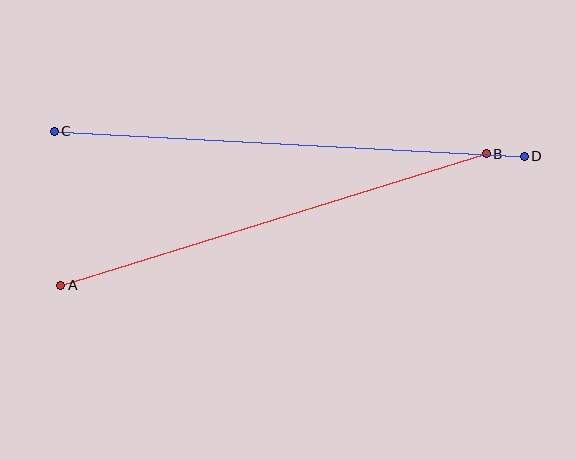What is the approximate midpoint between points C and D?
The midpoint is at approximately (289, 144) pixels.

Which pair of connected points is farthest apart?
Points C and D are farthest apart.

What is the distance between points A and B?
The distance is approximately 445 pixels.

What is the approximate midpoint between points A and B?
The midpoint is at approximately (274, 220) pixels.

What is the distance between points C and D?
The distance is approximately 470 pixels.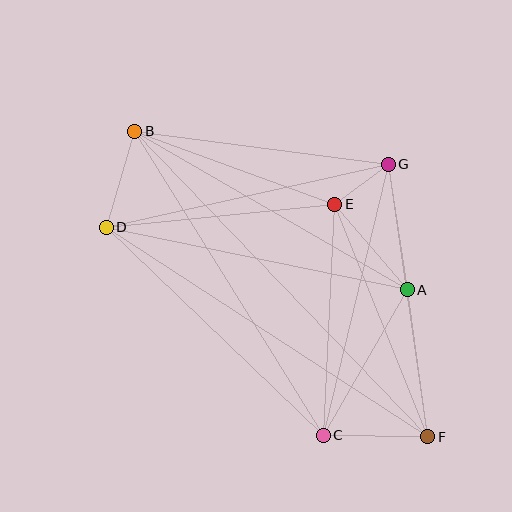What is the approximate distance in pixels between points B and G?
The distance between B and G is approximately 256 pixels.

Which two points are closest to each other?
Points E and G are closest to each other.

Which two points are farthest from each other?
Points B and F are farthest from each other.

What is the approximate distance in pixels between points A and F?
The distance between A and F is approximately 148 pixels.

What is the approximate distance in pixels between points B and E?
The distance between B and E is approximately 213 pixels.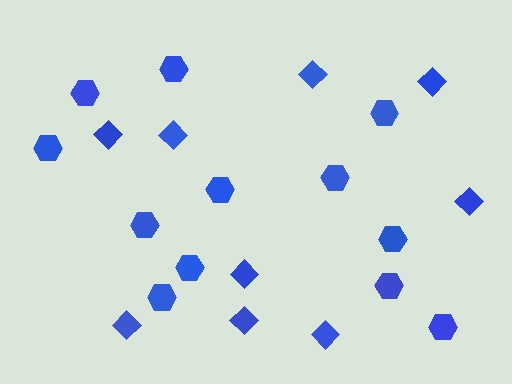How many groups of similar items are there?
There are 2 groups: one group of hexagons (12) and one group of diamonds (9).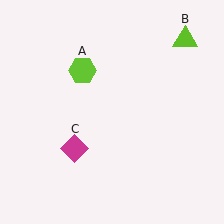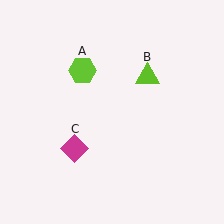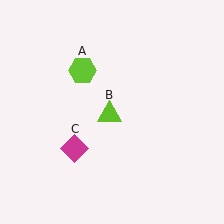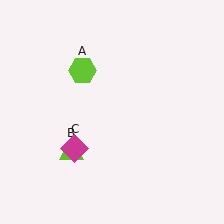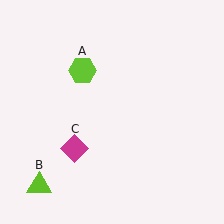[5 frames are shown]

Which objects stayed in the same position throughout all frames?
Lime hexagon (object A) and magenta diamond (object C) remained stationary.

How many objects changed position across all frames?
1 object changed position: lime triangle (object B).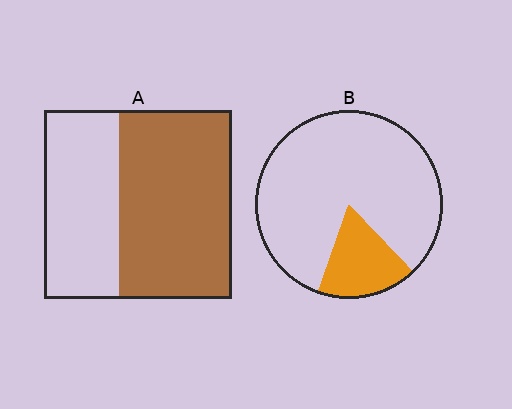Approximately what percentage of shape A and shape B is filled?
A is approximately 60% and B is approximately 20%.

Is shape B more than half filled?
No.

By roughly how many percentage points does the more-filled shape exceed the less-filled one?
By roughly 40 percentage points (A over B).